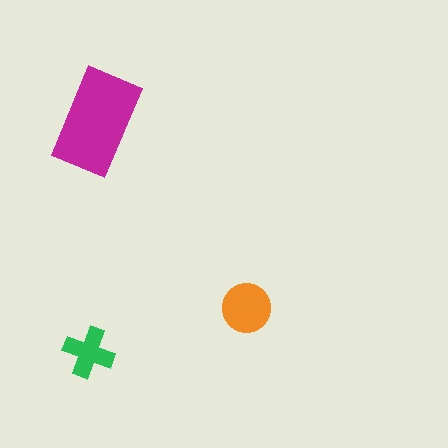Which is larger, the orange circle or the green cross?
The orange circle.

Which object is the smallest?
The green cross.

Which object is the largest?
The magenta rectangle.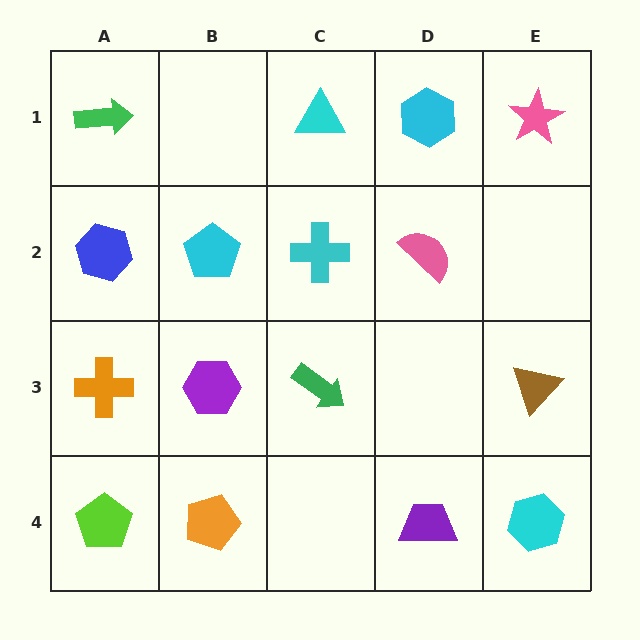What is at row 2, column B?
A cyan pentagon.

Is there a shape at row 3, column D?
No, that cell is empty.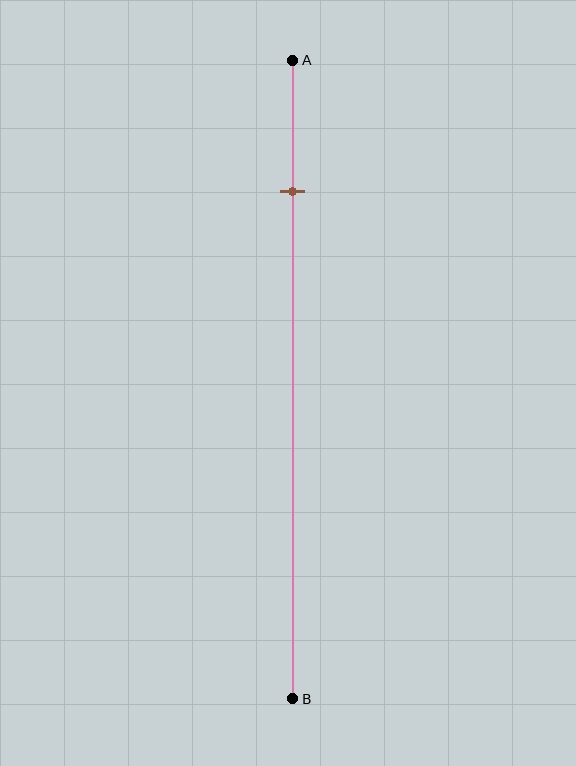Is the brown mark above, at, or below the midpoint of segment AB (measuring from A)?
The brown mark is above the midpoint of segment AB.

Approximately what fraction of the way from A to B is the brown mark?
The brown mark is approximately 20% of the way from A to B.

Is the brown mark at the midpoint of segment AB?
No, the mark is at about 20% from A, not at the 50% midpoint.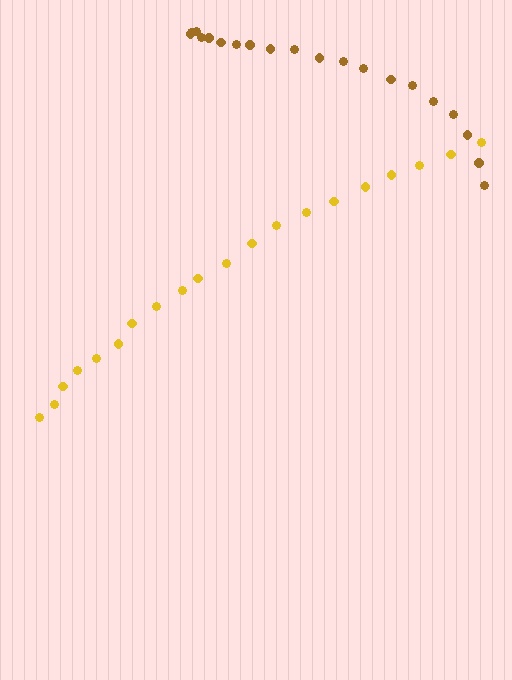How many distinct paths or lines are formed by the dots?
There are 2 distinct paths.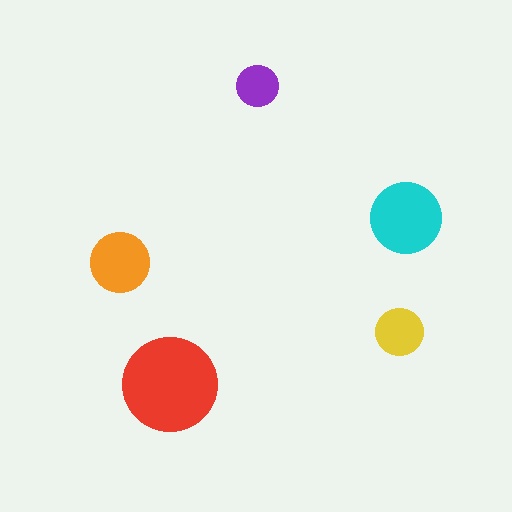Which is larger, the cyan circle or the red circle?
The red one.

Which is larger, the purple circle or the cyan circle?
The cyan one.